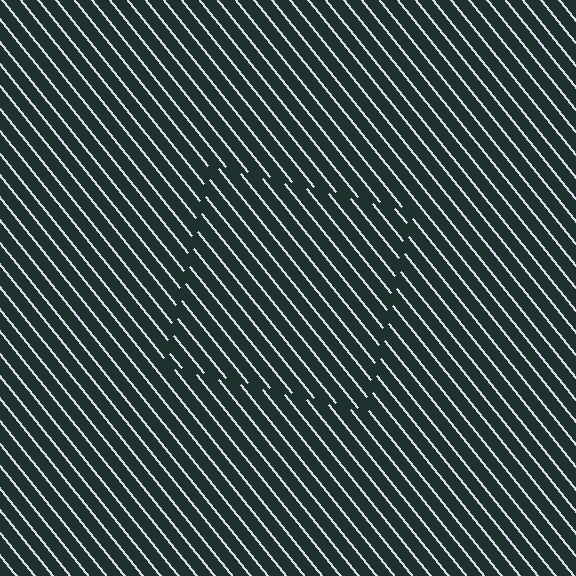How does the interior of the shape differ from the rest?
The interior of the shape contains the same grating, shifted by half a period — the contour is defined by the phase discontinuity where line-ends from the inner and outer gratings abut.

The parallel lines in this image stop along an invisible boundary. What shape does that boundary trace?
An illusory square. The interior of the shape contains the same grating, shifted by half a period — the contour is defined by the phase discontinuity where line-ends from the inner and outer gratings abut.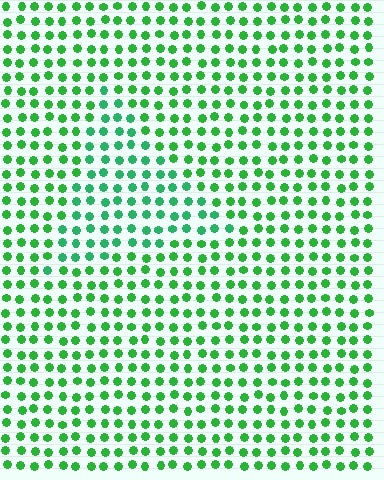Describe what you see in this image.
The image is filled with small green elements in a uniform arrangement. A triangle-shaped region is visible where the elements are tinted to a slightly different hue, forming a subtle color boundary.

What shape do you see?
I see a triangle.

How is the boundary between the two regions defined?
The boundary is defined purely by a slight shift in hue (about 21 degrees). Spacing, size, and orientation are identical on both sides.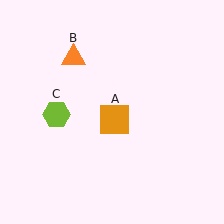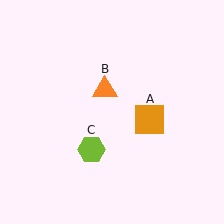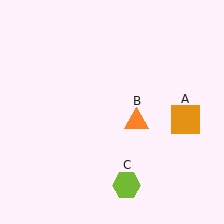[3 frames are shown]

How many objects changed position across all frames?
3 objects changed position: orange square (object A), orange triangle (object B), lime hexagon (object C).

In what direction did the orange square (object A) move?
The orange square (object A) moved right.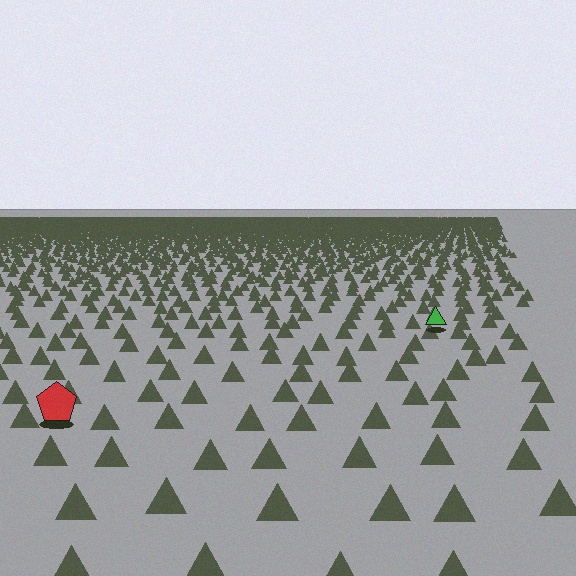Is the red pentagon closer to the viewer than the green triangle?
Yes. The red pentagon is closer — you can tell from the texture gradient: the ground texture is coarser near it.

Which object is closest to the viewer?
The red pentagon is closest. The texture marks near it are larger and more spread out.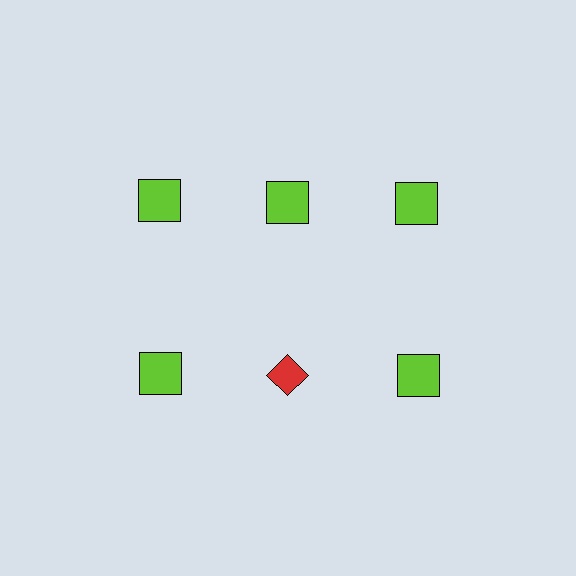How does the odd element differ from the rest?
It differs in both color (red instead of lime) and shape (diamond instead of square).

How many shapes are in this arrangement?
There are 6 shapes arranged in a grid pattern.